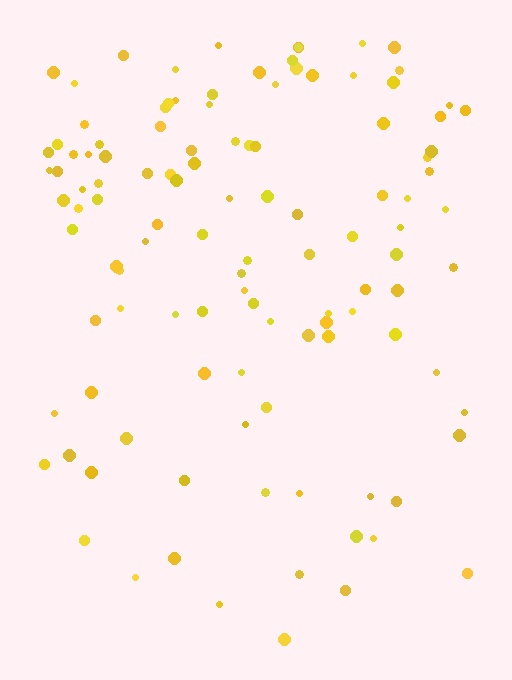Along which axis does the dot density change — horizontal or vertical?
Vertical.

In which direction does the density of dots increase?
From bottom to top, with the top side densest.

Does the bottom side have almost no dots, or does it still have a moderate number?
Still a moderate number, just noticeably fewer than the top.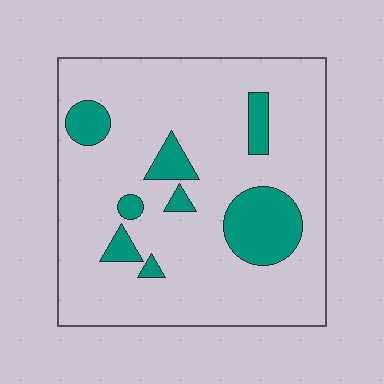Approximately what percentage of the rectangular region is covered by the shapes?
Approximately 15%.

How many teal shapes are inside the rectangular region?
8.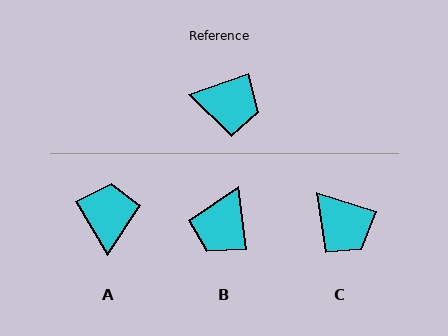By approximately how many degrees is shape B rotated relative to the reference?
Approximately 102 degrees clockwise.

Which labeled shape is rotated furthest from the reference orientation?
B, about 102 degrees away.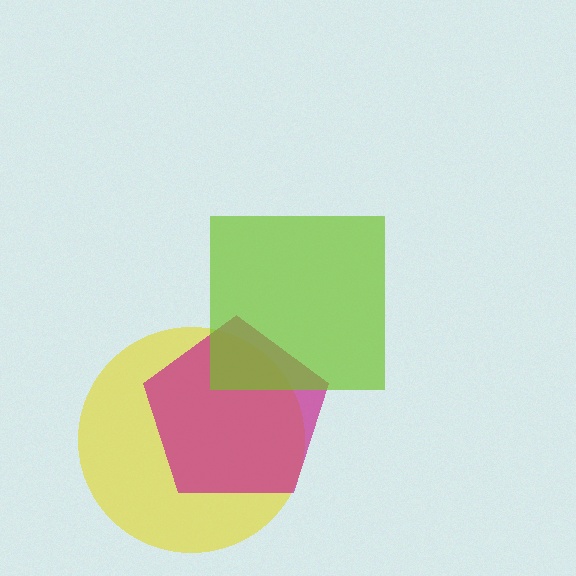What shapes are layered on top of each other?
The layered shapes are: a yellow circle, a magenta pentagon, a lime square.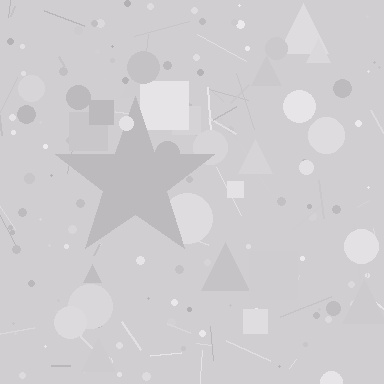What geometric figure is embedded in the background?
A star is embedded in the background.